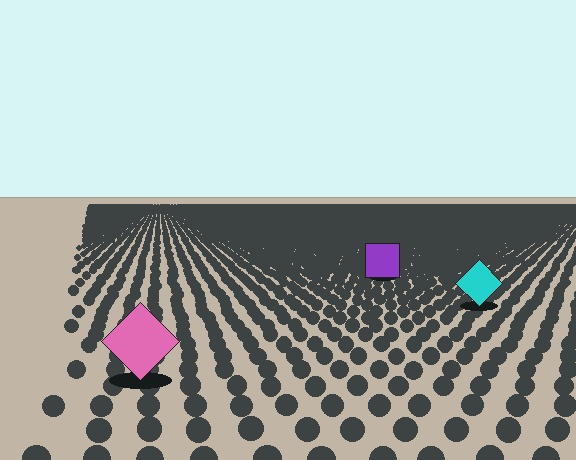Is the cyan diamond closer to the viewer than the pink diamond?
No. The pink diamond is closer — you can tell from the texture gradient: the ground texture is coarser near it.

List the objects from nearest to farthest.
From nearest to farthest: the pink diamond, the cyan diamond, the purple square.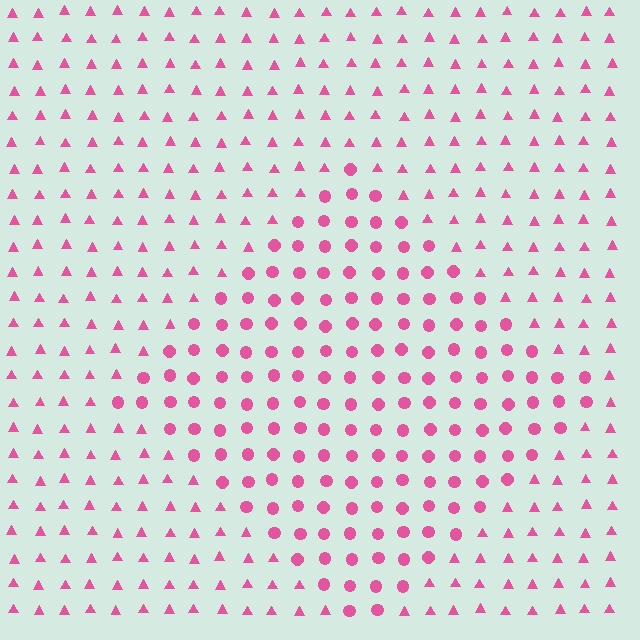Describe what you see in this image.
The image is filled with small pink elements arranged in a uniform grid. A diamond-shaped region contains circles, while the surrounding area contains triangles. The boundary is defined purely by the change in element shape.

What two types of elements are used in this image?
The image uses circles inside the diamond region and triangles outside it.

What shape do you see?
I see a diamond.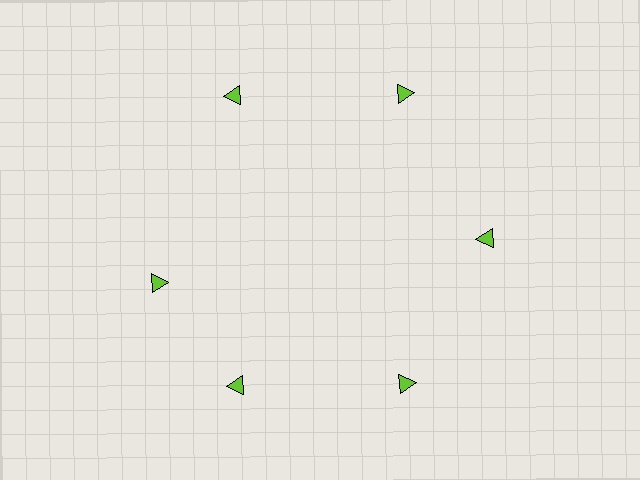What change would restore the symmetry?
The symmetry would be restored by rotating it back into even spacing with its neighbors so that all 6 triangles sit at equal angles and equal distance from the center.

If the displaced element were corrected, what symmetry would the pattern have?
It would have 6-fold rotational symmetry — the pattern would map onto itself every 60 degrees.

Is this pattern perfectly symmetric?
No. The 6 lime triangles are arranged in a ring, but one element near the 9 o'clock position is rotated out of alignment along the ring, breaking the 6-fold rotational symmetry.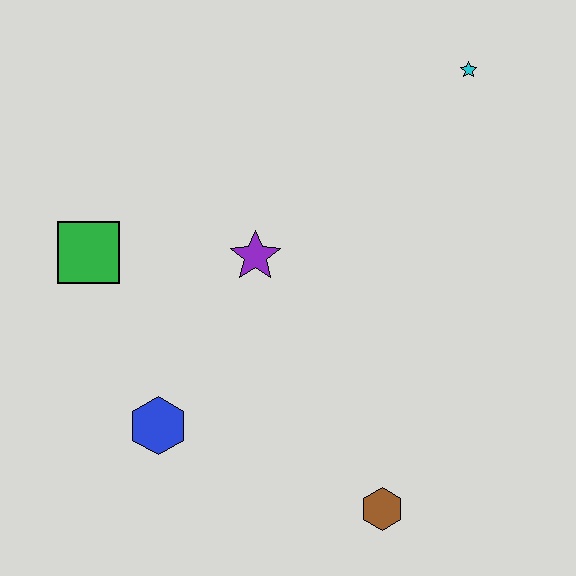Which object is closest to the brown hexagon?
The blue hexagon is closest to the brown hexagon.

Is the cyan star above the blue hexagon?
Yes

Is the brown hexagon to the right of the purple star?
Yes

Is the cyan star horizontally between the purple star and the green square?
No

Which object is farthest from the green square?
The cyan star is farthest from the green square.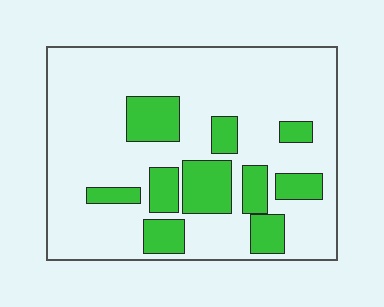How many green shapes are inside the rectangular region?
10.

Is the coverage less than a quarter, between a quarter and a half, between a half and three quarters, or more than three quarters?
Less than a quarter.